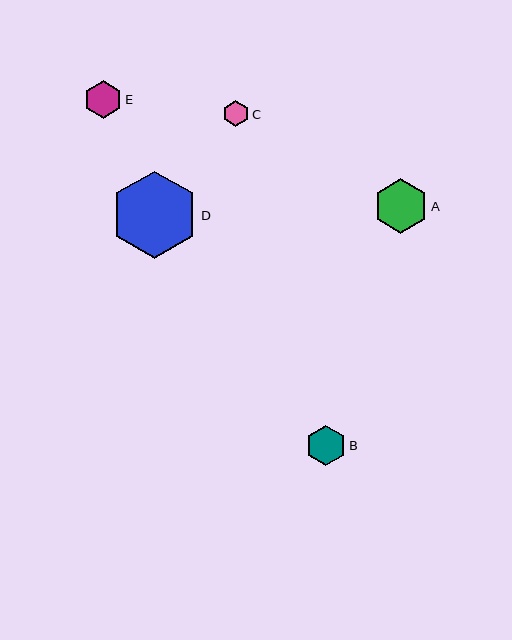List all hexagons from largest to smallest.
From largest to smallest: D, A, B, E, C.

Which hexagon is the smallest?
Hexagon C is the smallest with a size of approximately 26 pixels.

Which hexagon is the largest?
Hexagon D is the largest with a size of approximately 88 pixels.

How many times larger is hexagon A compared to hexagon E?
Hexagon A is approximately 1.4 times the size of hexagon E.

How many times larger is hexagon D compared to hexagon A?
Hexagon D is approximately 1.6 times the size of hexagon A.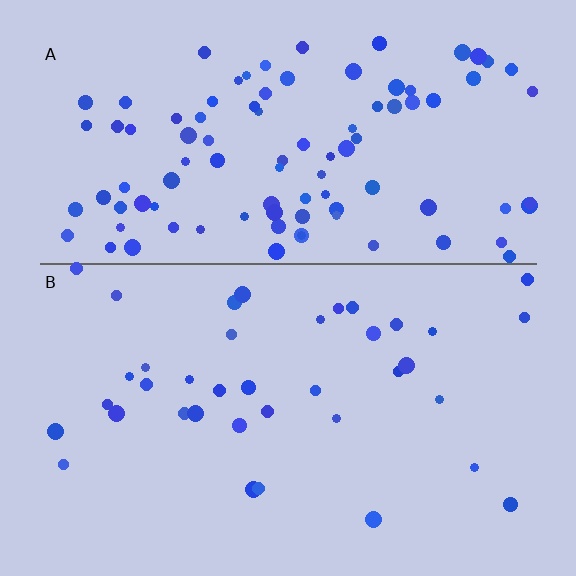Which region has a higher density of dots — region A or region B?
A (the top).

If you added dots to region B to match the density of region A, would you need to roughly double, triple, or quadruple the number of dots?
Approximately triple.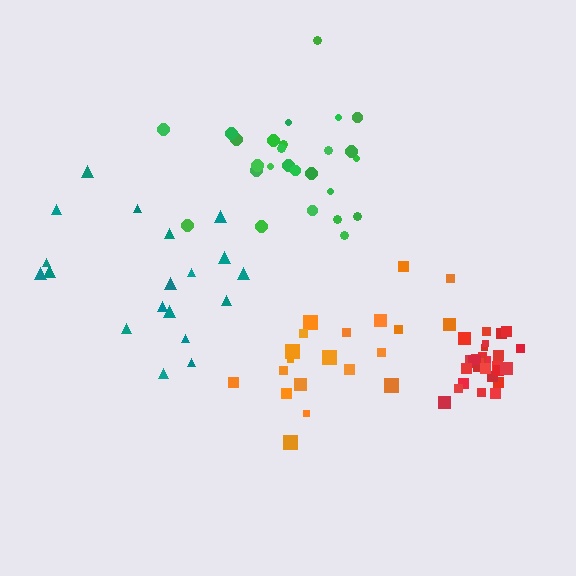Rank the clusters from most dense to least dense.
red, green, orange, teal.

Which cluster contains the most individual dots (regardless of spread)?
Red (29).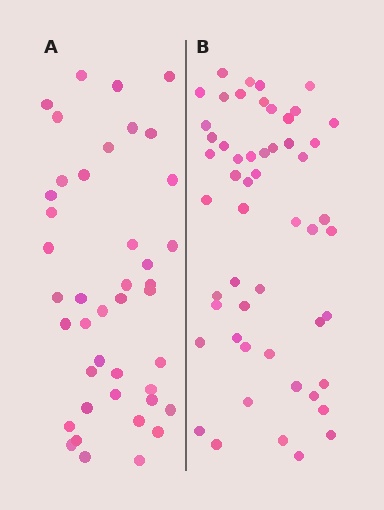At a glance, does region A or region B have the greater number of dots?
Region B (the right region) has more dots.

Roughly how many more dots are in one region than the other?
Region B has roughly 12 or so more dots than region A.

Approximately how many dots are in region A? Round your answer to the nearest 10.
About 40 dots. (The exact count is 42, which rounds to 40.)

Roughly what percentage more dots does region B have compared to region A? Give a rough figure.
About 25% more.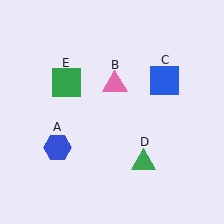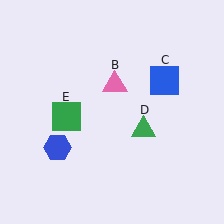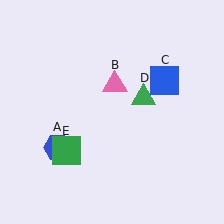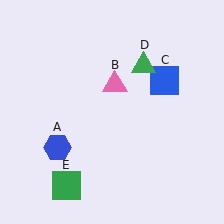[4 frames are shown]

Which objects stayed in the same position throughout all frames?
Blue hexagon (object A) and pink triangle (object B) and blue square (object C) remained stationary.